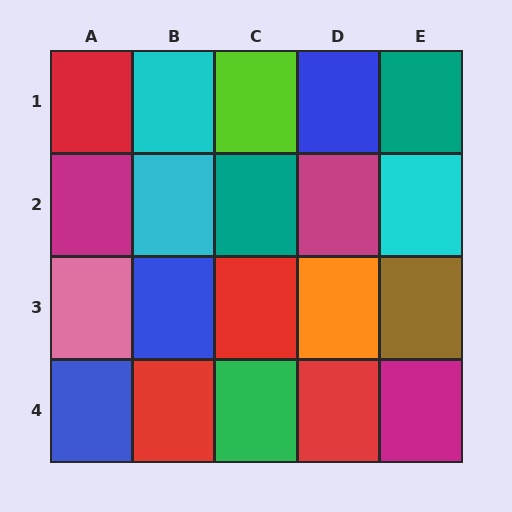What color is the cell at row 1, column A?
Red.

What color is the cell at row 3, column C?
Red.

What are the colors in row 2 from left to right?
Magenta, cyan, teal, magenta, cyan.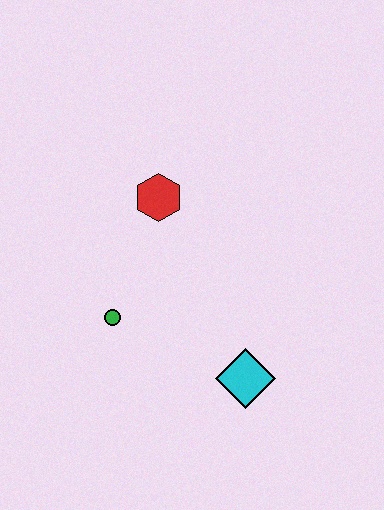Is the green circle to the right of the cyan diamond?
No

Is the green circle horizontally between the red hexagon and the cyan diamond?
No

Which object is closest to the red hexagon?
The green circle is closest to the red hexagon.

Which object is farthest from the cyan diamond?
The red hexagon is farthest from the cyan diamond.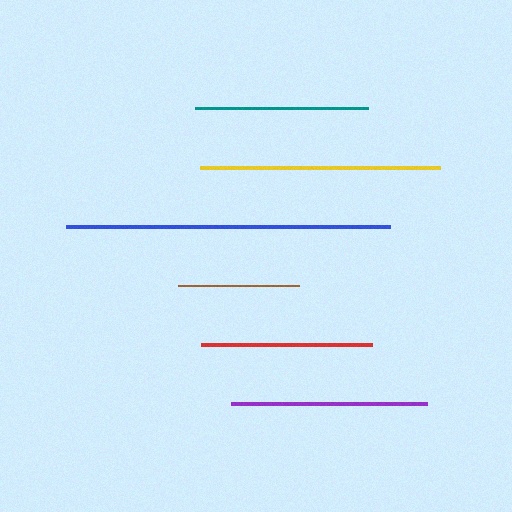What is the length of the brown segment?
The brown segment is approximately 121 pixels long.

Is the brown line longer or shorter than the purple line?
The purple line is longer than the brown line.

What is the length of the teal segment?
The teal segment is approximately 173 pixels long.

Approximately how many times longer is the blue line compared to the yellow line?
The blue line is approximately 1.3 times the length of the yellow line.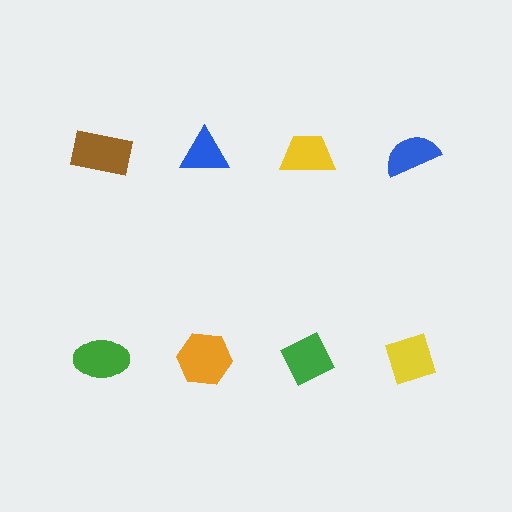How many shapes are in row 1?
4 shapes.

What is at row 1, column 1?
A brown rectangle.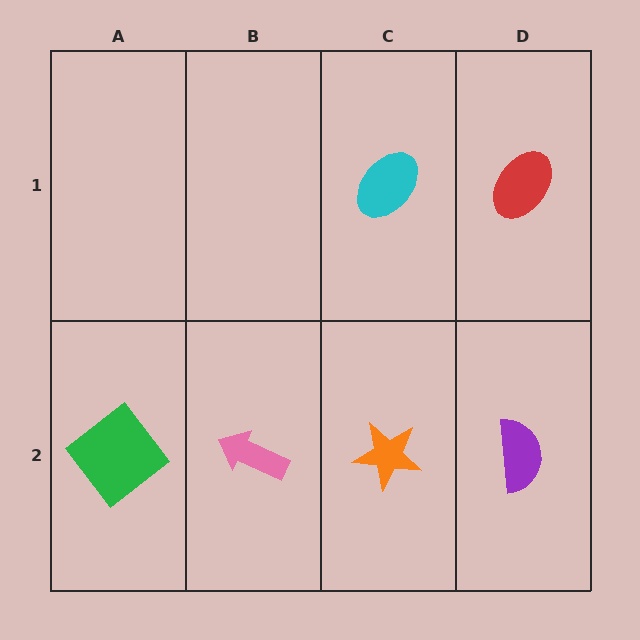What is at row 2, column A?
A green diamond.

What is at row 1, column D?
A red ellipse.